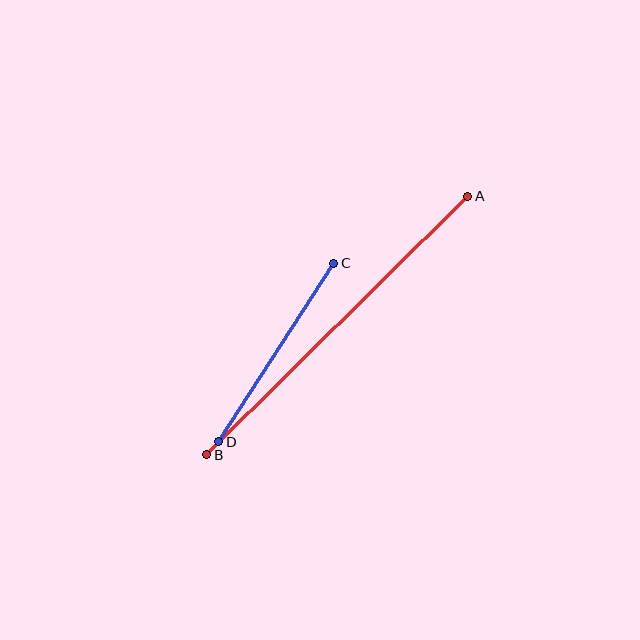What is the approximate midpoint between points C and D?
The midpoint is at approximately (276, 352) pixels.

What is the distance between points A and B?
The distance is approximately 368 pixels.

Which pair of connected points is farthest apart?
Points A and B are farthest apart.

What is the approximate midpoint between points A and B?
The midpoint is at approximately (337, 326) pixels.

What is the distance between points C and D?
The distance is approximately 213 pixels.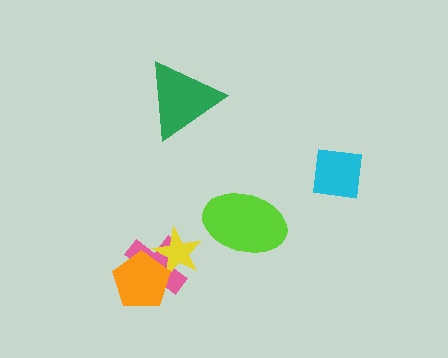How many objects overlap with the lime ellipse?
0 objects overlap with the lime ellipse.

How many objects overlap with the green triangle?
0 objects overlap with the green triangle.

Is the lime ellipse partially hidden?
No, no other shape covers it.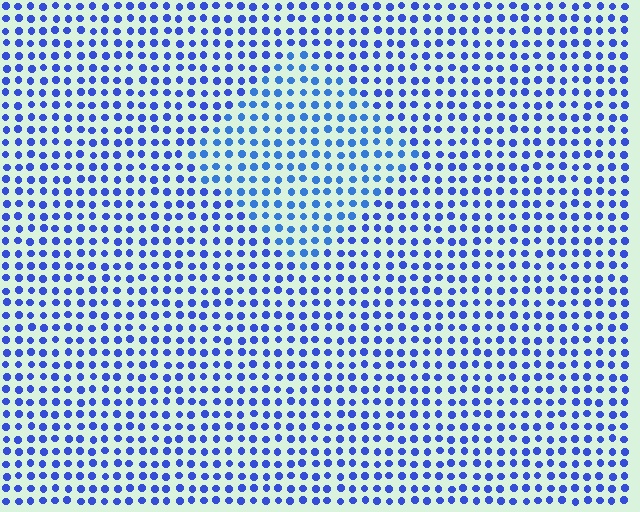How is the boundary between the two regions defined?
The boundary is defined purely by a slight shift in hue (about 17 degrees). Spacing, size, and orientation are identical on both sides.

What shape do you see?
I see a diamond.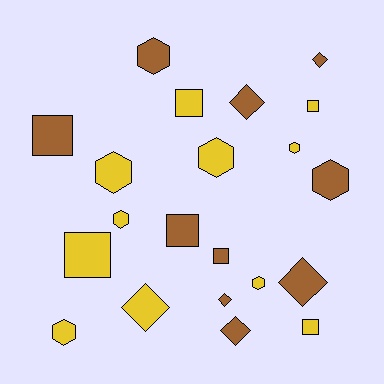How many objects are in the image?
There are 21 objects.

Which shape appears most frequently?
Hexagon, with 8 objects.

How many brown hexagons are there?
There are 2 brown hexagons.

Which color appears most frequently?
Yellow, with 11 objects.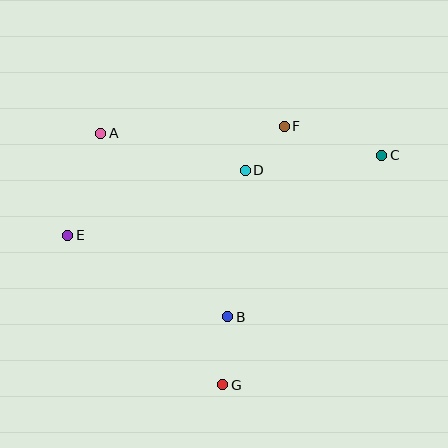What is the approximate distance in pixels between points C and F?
The distance between C and F is approximately 102 pixels.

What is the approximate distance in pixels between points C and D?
The distance between C and D is approximately 138 pixels.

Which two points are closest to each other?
Points D and F are closest to each other.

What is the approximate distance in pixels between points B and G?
The distance between B and G is approximately 68 pixels.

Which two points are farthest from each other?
Points C and E are farthest from each other.